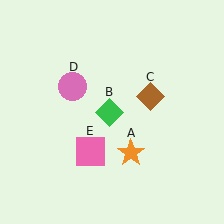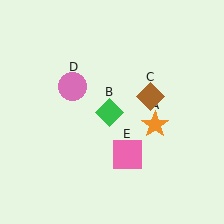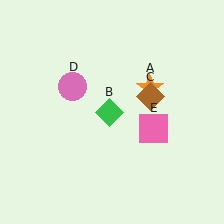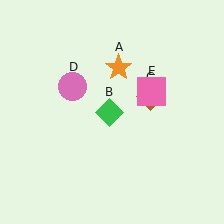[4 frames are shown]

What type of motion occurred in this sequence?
The orange star (object A), pink square (object E) rotated counterclockwise around the center of the scene.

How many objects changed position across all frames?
2 objects changed position: orange star (object A), pink square (object E).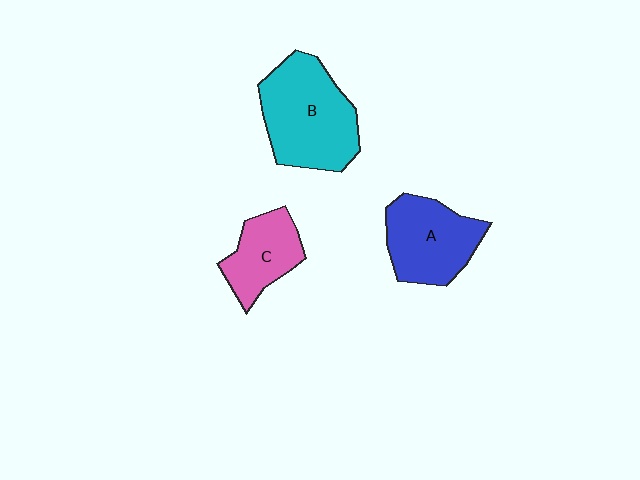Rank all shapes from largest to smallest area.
From largest to smallest: B (cyan), A (blue), C (pink).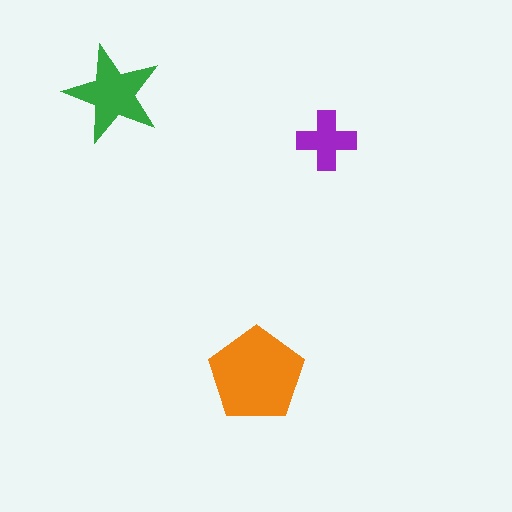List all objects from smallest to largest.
The purple cross, the green star, the orange pentagon.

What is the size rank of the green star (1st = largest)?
2nd.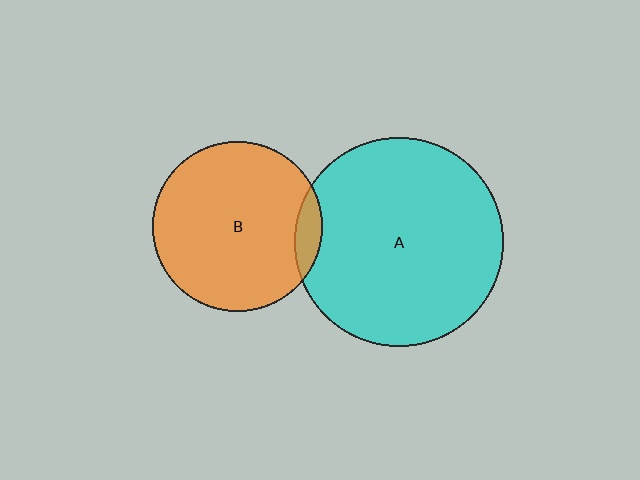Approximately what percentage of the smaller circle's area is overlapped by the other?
Approximately 10%.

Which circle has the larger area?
Circle A (cyan).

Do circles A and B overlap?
Yes.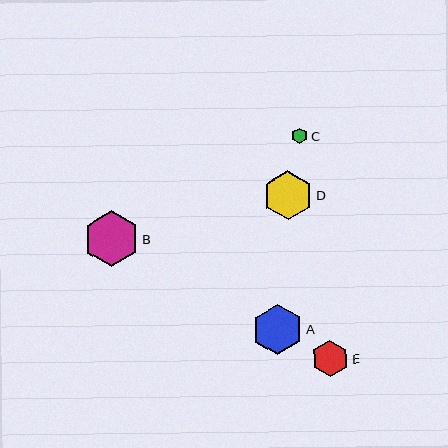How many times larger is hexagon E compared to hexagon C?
Hexagon E is approximately 2.3 times the size of hexagon C.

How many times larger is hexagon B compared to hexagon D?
Hexagon B is approximately 1.1 times the size of hexagon D.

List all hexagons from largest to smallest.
From largest to smallest: B, A, D, E, C.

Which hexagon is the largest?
Hexagon B is the largest with a size of approximately 56 pixels.